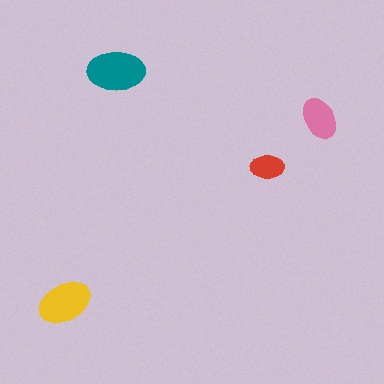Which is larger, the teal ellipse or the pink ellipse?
The teal one.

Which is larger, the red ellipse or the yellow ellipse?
The yellow one.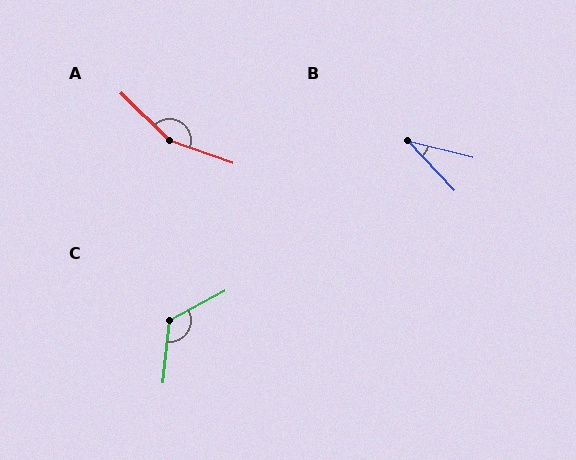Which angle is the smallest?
B, at approximately 32 degrees.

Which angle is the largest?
A, at approximately 156 degrees.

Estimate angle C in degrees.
Approximately 124 degrees.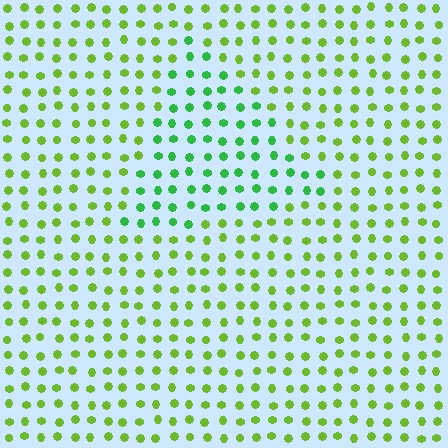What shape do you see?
I see a triangle.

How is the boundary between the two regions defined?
The boundary is defined purely by a slight shift in hue (about 37 degrees). Spacing, size, and orientation are identical on both sides.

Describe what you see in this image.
The image is filled with small lime elements in a uniform arrangement. A triangle-shaped region is visible where the elements are tinted to a slightly different hue, forming a subtle color boundary.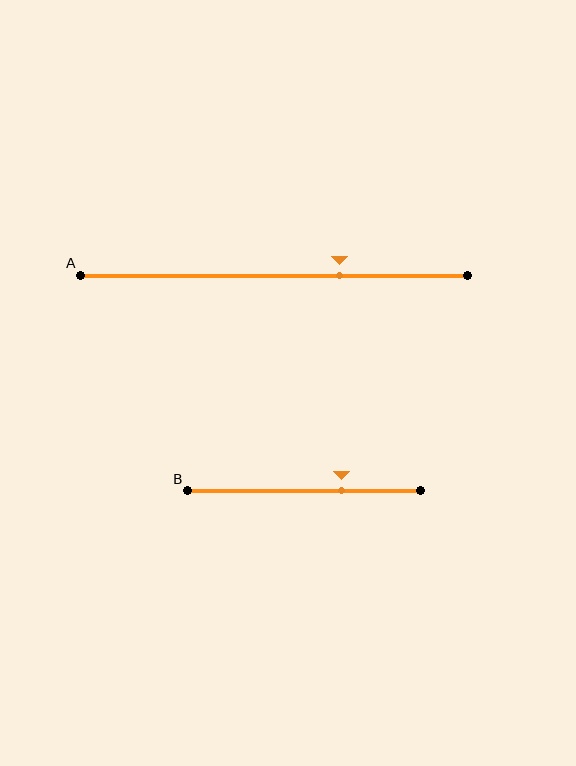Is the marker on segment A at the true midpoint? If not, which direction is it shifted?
No, the marker on segment A is shifted to the right by about 17% of the segment length.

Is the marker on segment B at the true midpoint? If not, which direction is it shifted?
No, the marker on segment B is shifted to the right by about 16% of the segment length.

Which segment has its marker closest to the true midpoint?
Segment B has its marker closest to the true midpoint.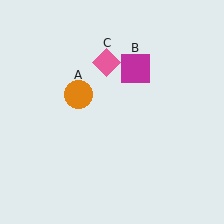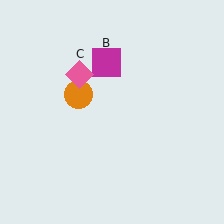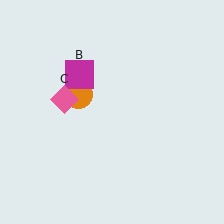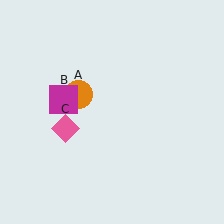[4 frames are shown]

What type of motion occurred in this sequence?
The magenta square (object B), pink diamond (object C) rotated counterclockwise around the center of the scene.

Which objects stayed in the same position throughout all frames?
Orange circle (object A) remained stationary.